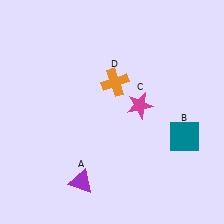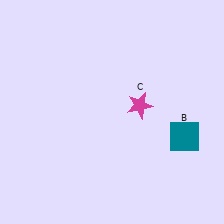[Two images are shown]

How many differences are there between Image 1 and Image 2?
There are 2 differences between the two images.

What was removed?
The purple triangle (A), the orange cross (D) were removed in Image 2.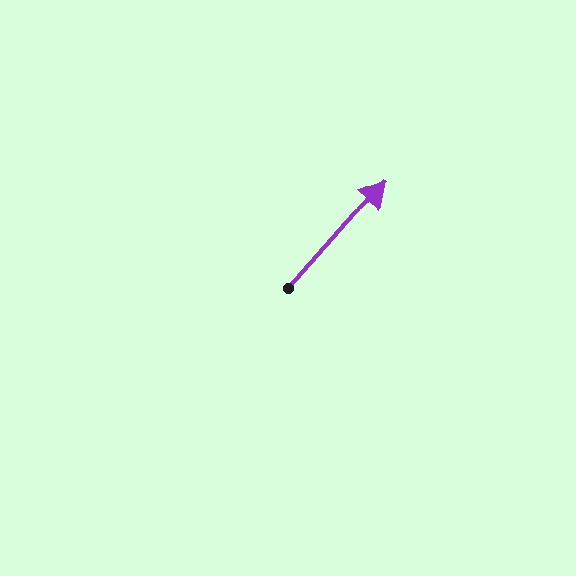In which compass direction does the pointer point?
Northeast.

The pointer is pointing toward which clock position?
Roughly 1 o'clock.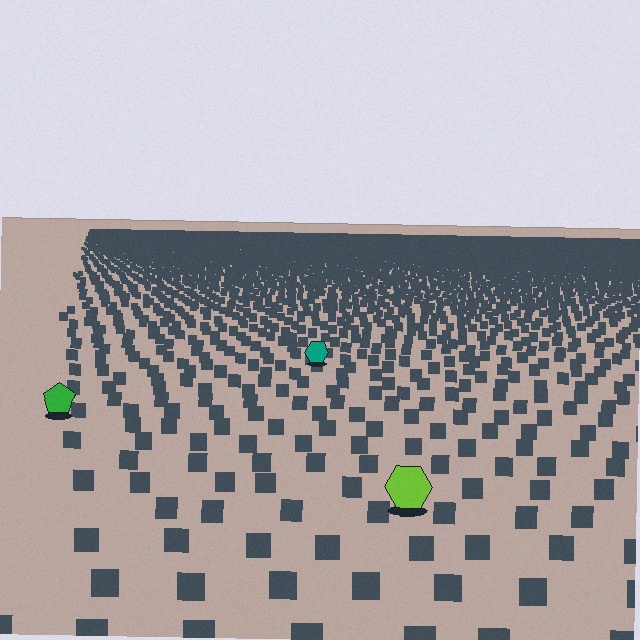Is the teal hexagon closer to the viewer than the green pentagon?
No. The green pentagon is closer — you can tell from the texture gradient: the ground texture is coarser near it.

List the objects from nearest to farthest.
From nearest to farthest: the lime hexagon, the green pentagon, the teal hexagon.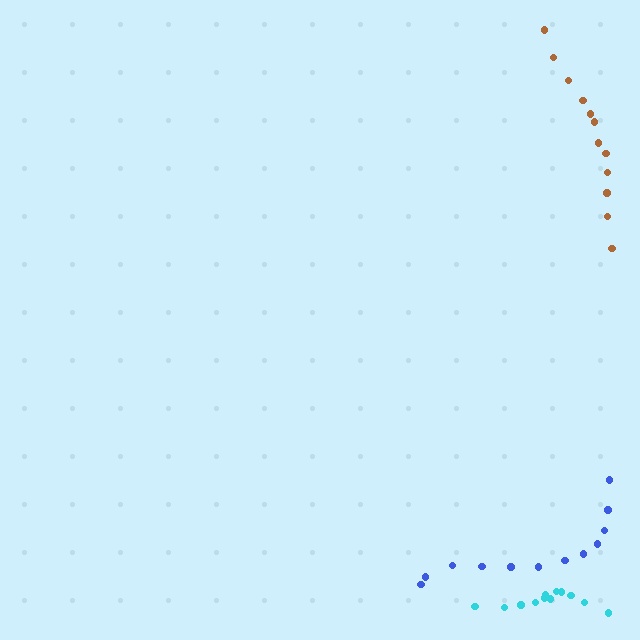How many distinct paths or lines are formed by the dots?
There are 3 distinct paths.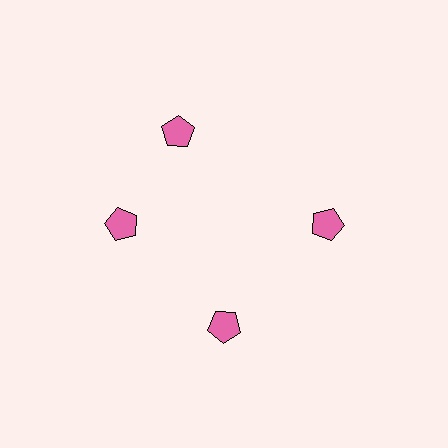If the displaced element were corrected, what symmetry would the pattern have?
It would have 4-fold rotational symmetry — the pattern would map onto itself every 90 degrees.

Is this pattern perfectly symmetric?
No. The 4 pink pentagons are arranged in a ring, but one element near the 12 o'clock position is rotated out of alignment along the ring, breaking the 4-fold rotational symmetry.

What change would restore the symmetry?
The symmetry would be restored by rotating it back into even spacing with its neighbors so that all 4 pentagons sit at equal angles and equal distance from the center.